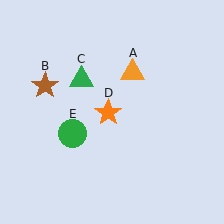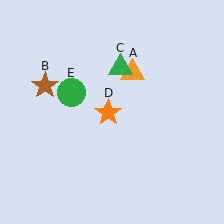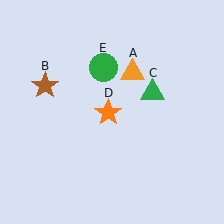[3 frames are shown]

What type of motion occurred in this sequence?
The green triangle (object C), green circle (object E) rotated clockwise around the center of the scene.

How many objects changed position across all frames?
2 objects changed position: green triangle (object C), green circle (object E).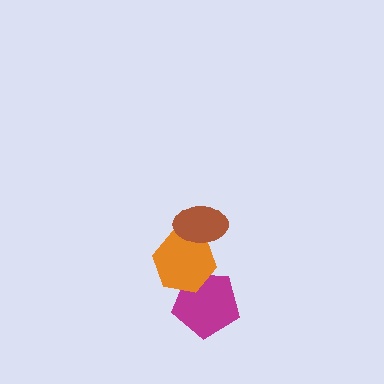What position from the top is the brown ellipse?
The brown ellipse is 1st from the top.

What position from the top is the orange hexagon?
The orange hexagon is 2nd from the top.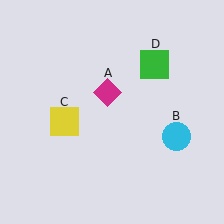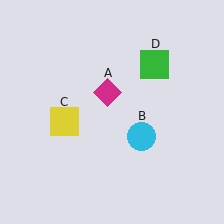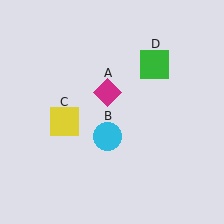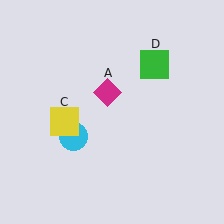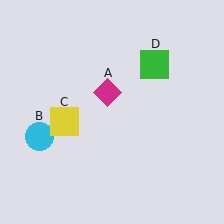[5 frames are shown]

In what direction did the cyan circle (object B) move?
The cyan circle (object B) moved left.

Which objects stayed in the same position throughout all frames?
Magenta diamond (object A) and yellow square (object C) and green square (object D) remained stationary.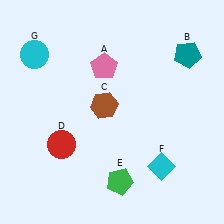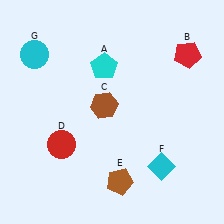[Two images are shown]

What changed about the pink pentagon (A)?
In Image 1, A is pink. In Image 2, it changed to cyan.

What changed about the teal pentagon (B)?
In Image 1, B is teal. In Image 2, it changed to red.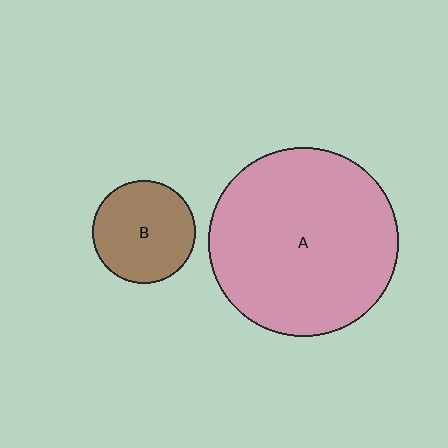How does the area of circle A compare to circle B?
Approximately 3.4 times.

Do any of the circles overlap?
No, none of the circles overlap.